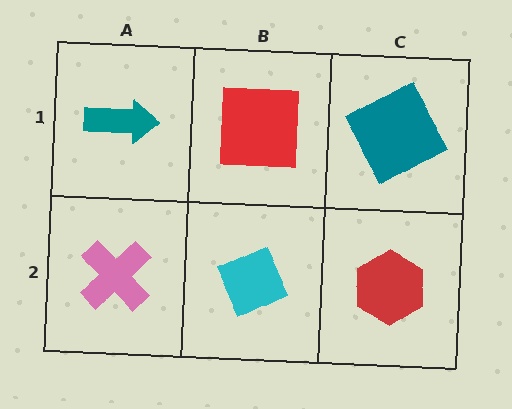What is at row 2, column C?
A red hexagon.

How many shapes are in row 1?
3 shapes.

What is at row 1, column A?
A teal arrow.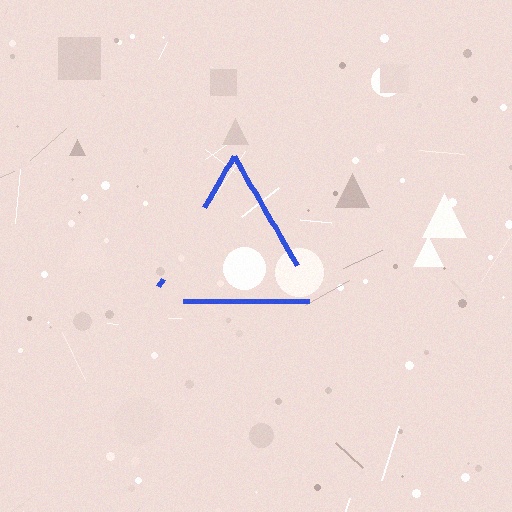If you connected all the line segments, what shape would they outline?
They would outline a triangle.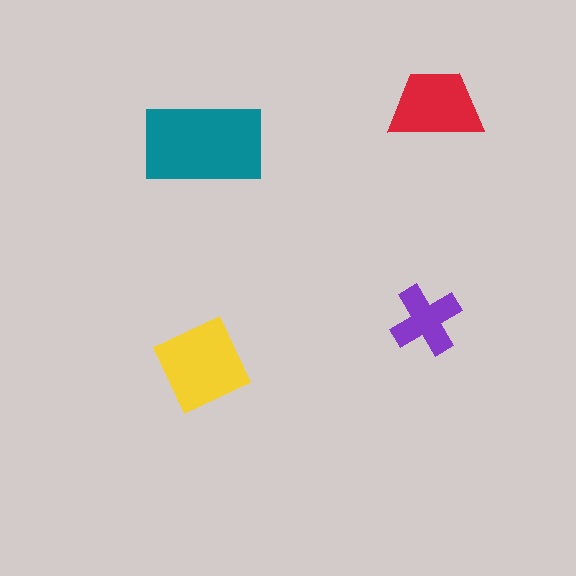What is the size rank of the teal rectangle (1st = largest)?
1st.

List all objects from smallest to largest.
The purple cross, the red trapezoid, the yellow diamond, the teal rectangle.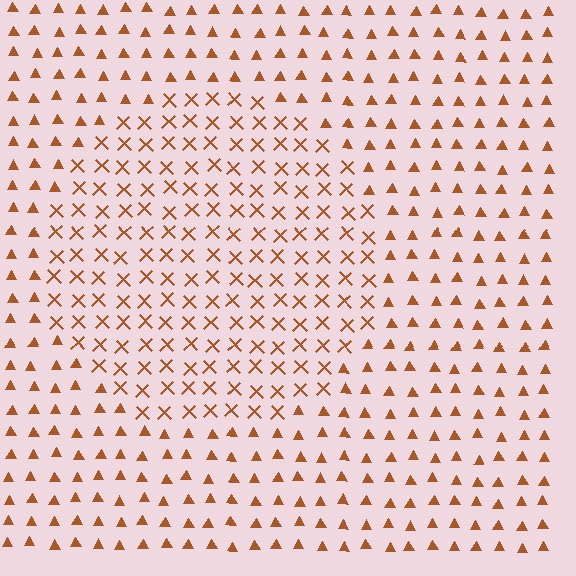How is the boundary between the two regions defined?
The boundary is defined by a change in element shape: X marks inside vs. triangles outside. All elements share the same color and spacing.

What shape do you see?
I see a circle.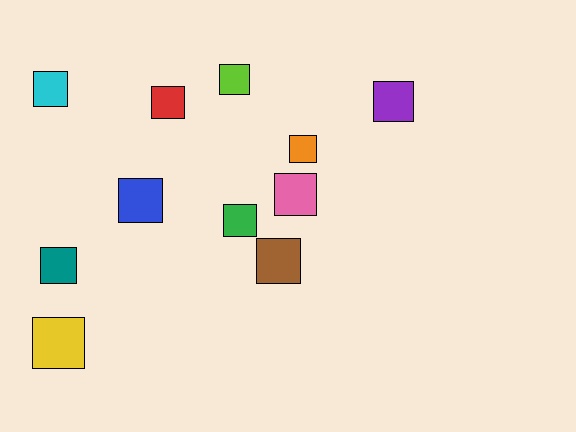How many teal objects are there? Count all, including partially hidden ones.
There is 1 teal object.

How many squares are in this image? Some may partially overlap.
There are 11 squares.